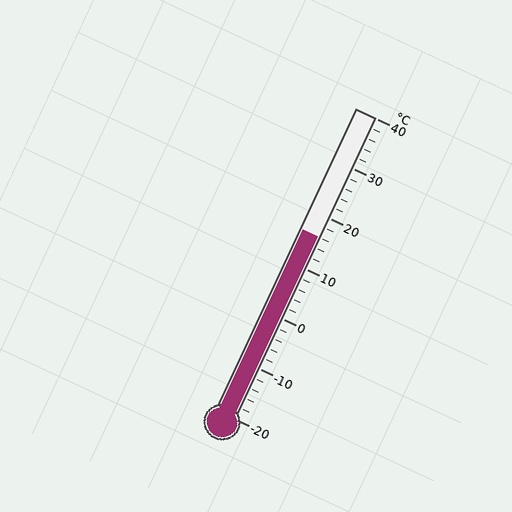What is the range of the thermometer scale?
The thermometer scale ranges from -20°C to 40°C.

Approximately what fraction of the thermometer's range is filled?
The thermometer is filled to approximately 60% of its range.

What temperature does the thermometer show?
The thermometer shows approximately 16°C.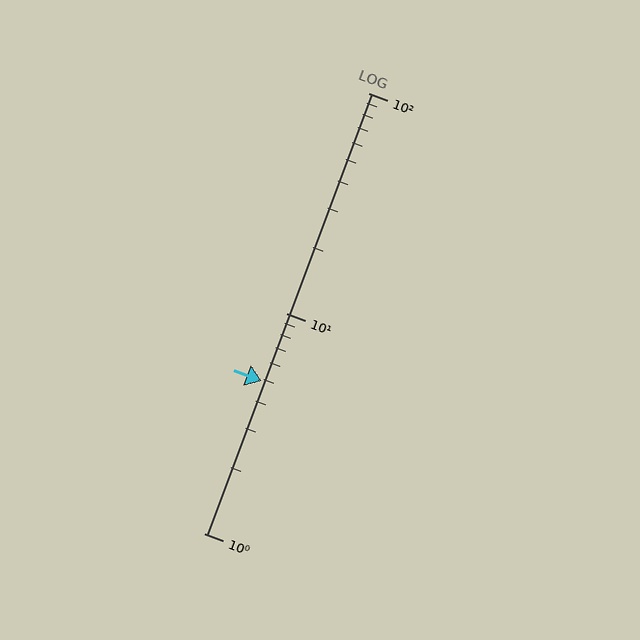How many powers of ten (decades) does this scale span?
The scale spans 2 decades, from 1 to 100.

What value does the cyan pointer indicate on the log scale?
The pointer indicates approximately 4.9.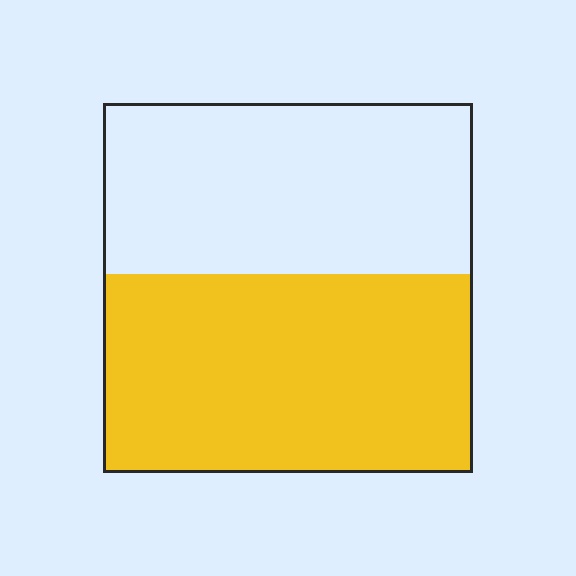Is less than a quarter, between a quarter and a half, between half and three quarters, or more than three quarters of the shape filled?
Between half and three quarters.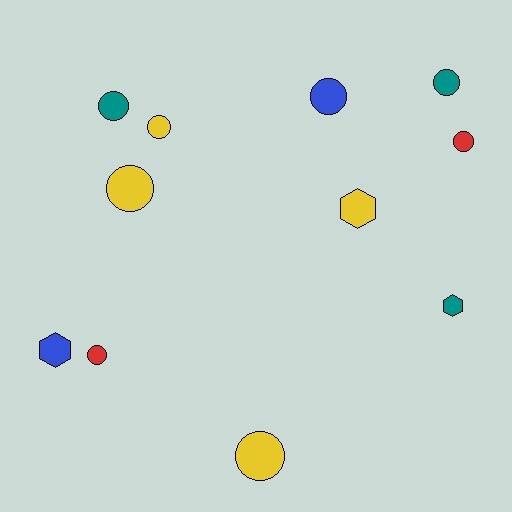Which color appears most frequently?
Yellow, with 4 objects.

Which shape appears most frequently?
Circle, with 8 objects.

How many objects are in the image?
There are 11 objects.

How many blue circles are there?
There is 1 blue circle.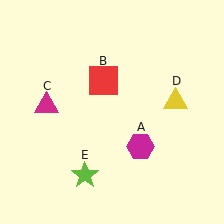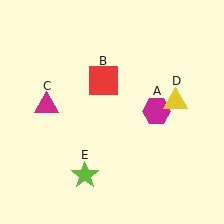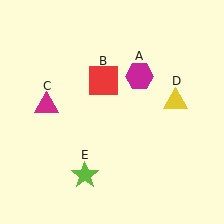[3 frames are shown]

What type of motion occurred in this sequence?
The magenta hexagon (object A) rotated counterclockwise around the center of the scene.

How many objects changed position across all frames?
1 object changed position: magenta hexagon (object A).